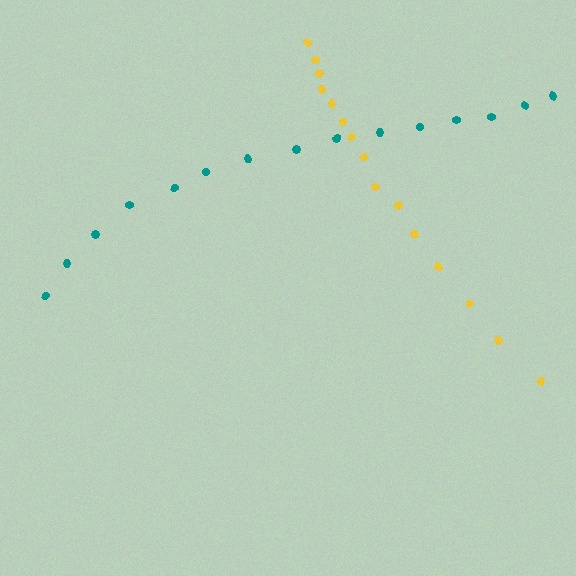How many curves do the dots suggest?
There are 2 distinct paths.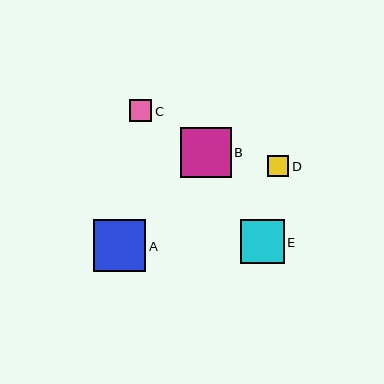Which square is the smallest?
Square D is the smallest with a size of approximately 21 pixels.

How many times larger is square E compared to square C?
Square E is approximately 2.0 times the size of square C.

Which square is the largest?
Square A is the largest with a size of approximately 52 pixels.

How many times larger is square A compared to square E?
Square A is approximately 1.2 times the size of square E.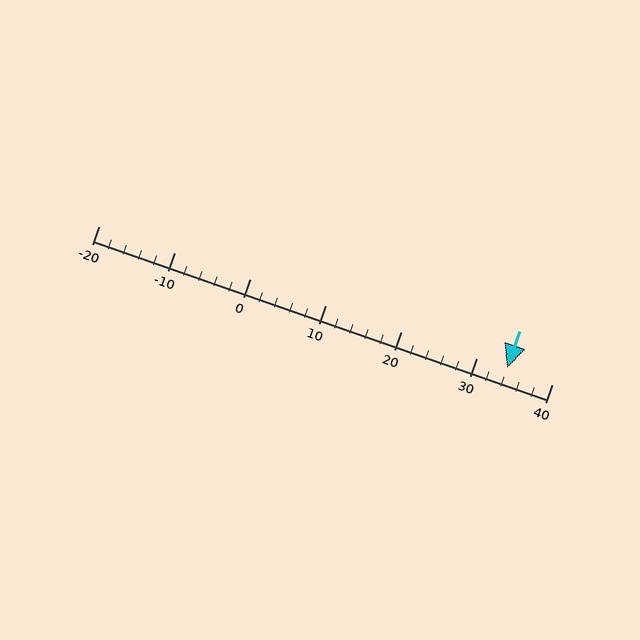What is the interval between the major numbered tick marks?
The major tick marks are spaced 10 units apart.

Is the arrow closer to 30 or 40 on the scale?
The arrow is closer to 30.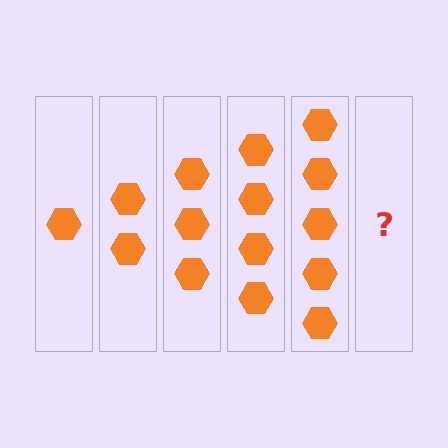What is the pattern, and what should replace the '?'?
The pattern is that each step adds one more hexagon. The '?' should be 6 hexagons.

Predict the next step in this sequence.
The next step is 6 hexagons.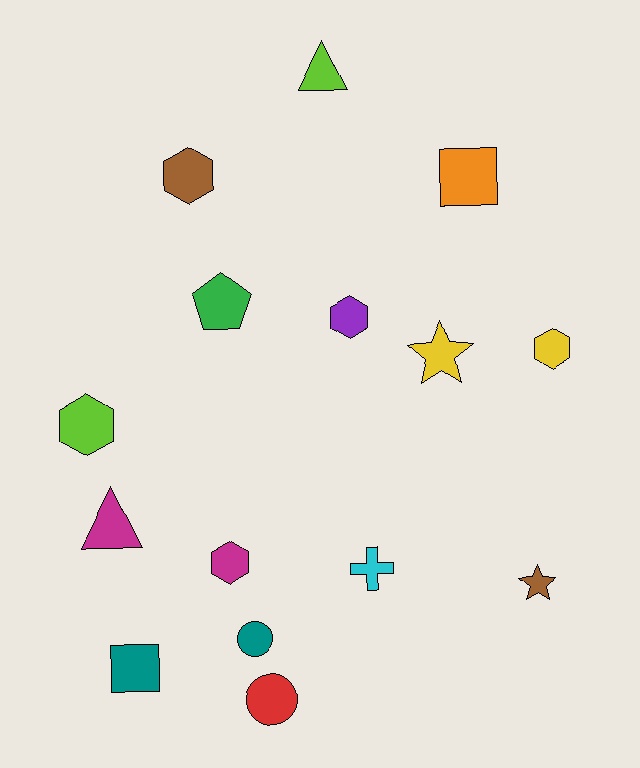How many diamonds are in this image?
There are no diamonds.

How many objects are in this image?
There are 15 objects.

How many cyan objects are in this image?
There is 1 cyan object.